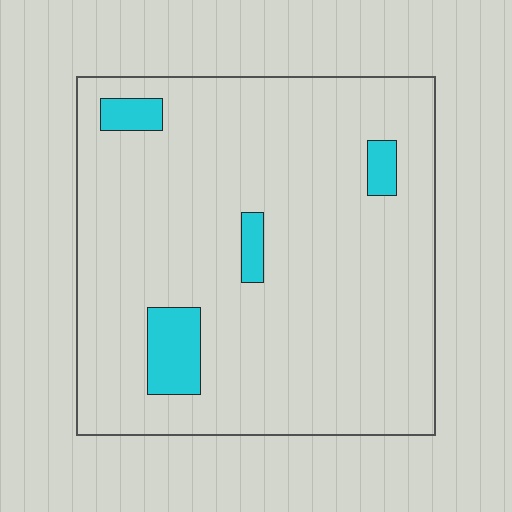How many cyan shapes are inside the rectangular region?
4.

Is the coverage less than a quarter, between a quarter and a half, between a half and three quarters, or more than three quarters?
Less than a quarter.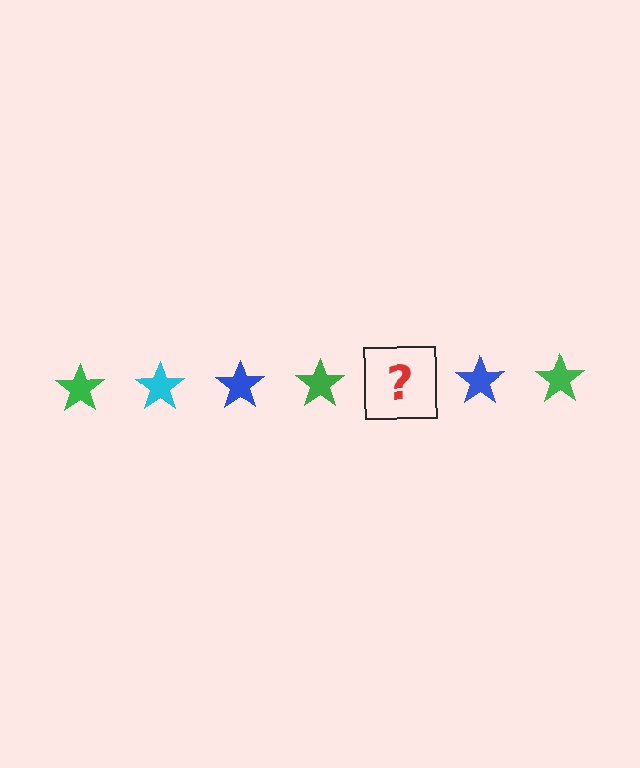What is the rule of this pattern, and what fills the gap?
The rule is that the pattern cycles through green, cyan, blue stars. The gap should be filled with a cyan star.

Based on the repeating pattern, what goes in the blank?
The blank should be a cyan star.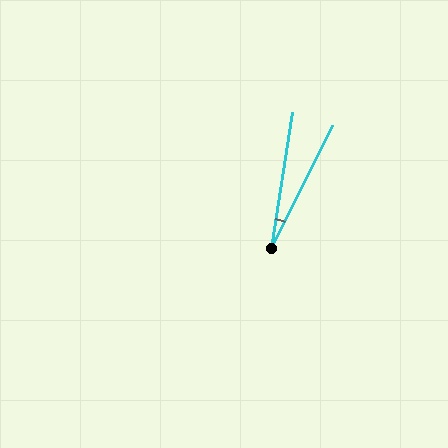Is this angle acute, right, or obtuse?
It is acute.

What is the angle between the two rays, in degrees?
Approximately 18 degrees.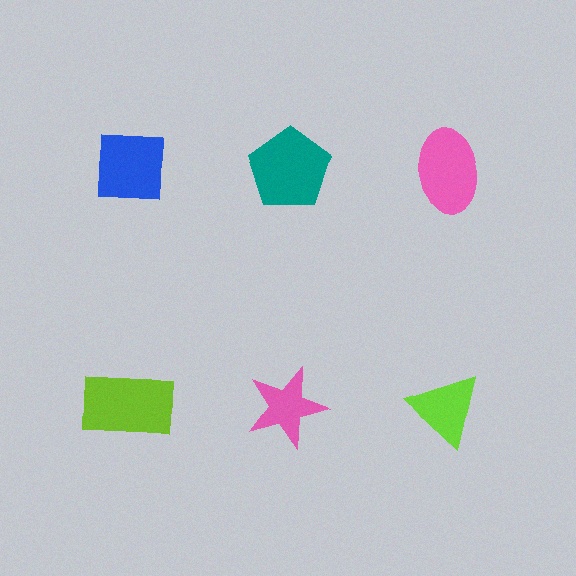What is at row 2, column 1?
A lime rectangle.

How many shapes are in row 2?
3 shapes.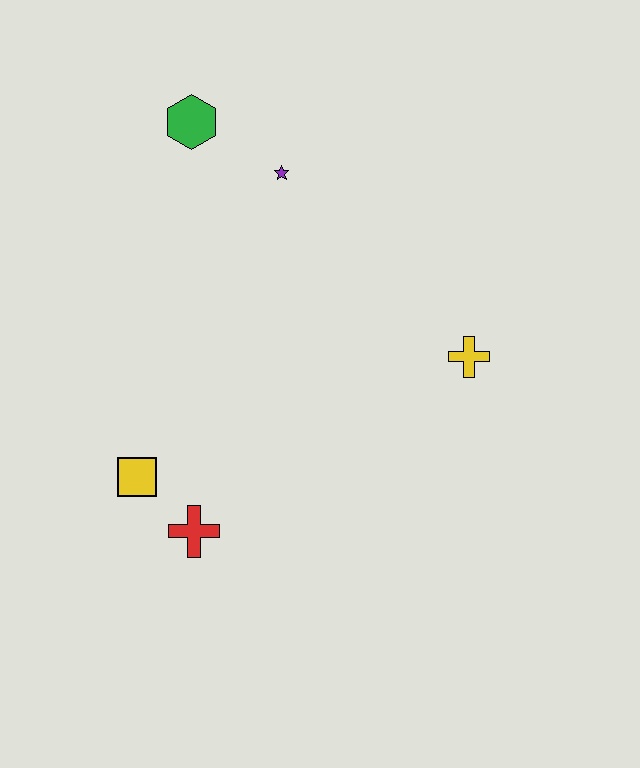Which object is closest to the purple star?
The green hexagon is closest to the purple star.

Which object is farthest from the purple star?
The red cross is farthest from the purple star.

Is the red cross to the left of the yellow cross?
Yes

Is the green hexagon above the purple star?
Yes